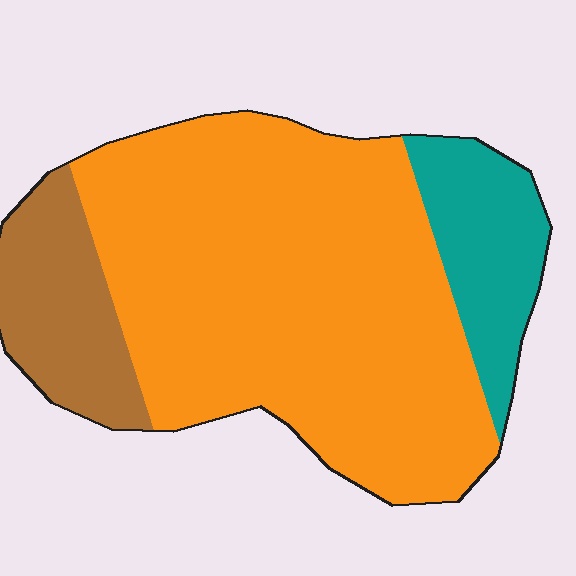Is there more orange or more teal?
Orange.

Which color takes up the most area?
Orange, at roughly 70%.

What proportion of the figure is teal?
Teal covers roughly 15% of the figure.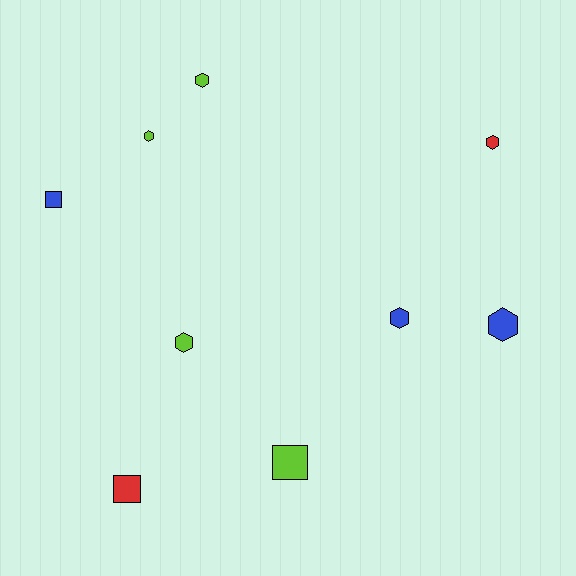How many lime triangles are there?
There are no lime triangles.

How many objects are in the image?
There are 9 objects.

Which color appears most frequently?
Lime, with 4 objects.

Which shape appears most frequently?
Hexagon, with 6 objects.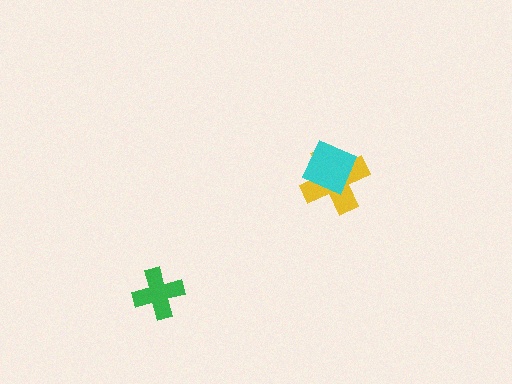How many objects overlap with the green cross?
0 objects overlap with the green cross.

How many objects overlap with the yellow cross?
1 object overlaps with the yellow cross.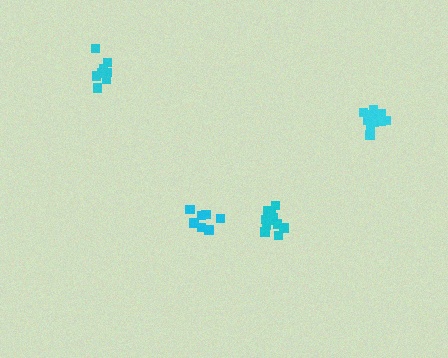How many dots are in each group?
Group 1: 8 dots, Group 2: 11 dots, Group 3: 8 dots, Group 4: 14 dots (41 total).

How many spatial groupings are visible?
There are 4 spatial groupings.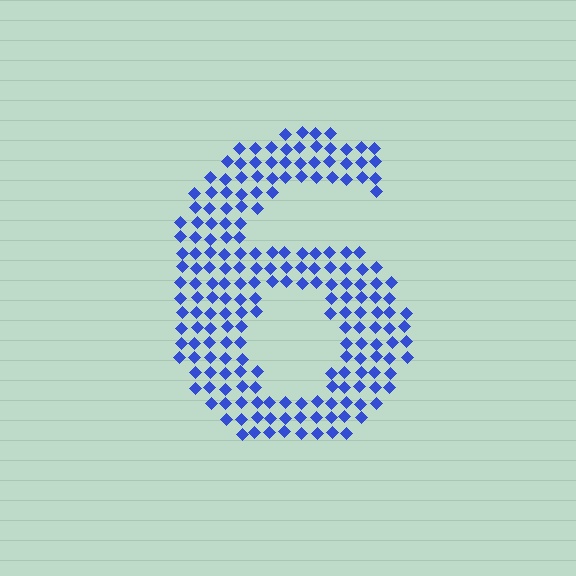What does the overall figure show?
The overall figure shows the digit 6.